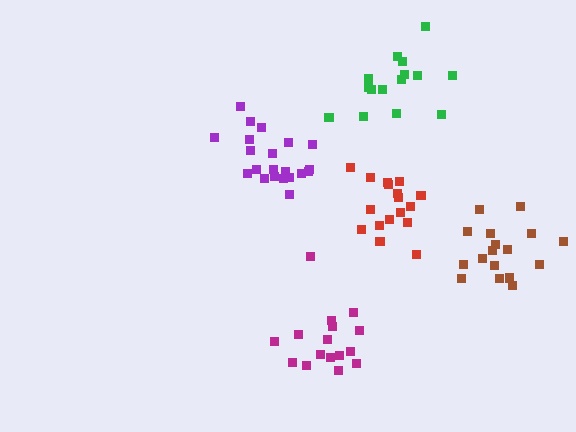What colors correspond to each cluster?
The clusters are colored: red, green, brown, magenta, purple.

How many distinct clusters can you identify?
There are 5 distinct clusters.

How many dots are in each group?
Group 1: 17 dots, Group 2: 15 dots, Group 3: 17 dots, Group 4: 16 dots, Group 5: 21 dots (86 total).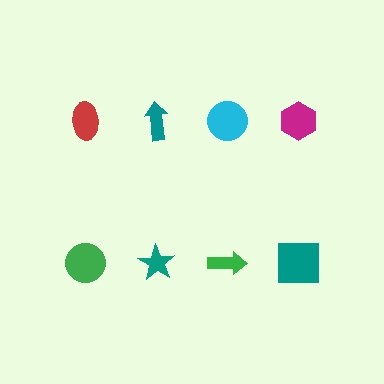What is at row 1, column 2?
A teal arrow.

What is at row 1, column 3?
A cyan circle.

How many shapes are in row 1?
4 shapes.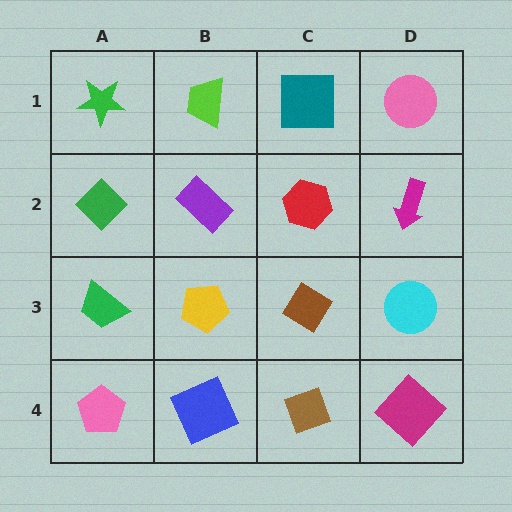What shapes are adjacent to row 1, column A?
A green diamond (row 2, column A), a lime trapezoid (row 1, column B).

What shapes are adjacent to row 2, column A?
A green star (row 1, column A), a green trapezoid (row 3, column A), a purple rectangle (row 2, column B).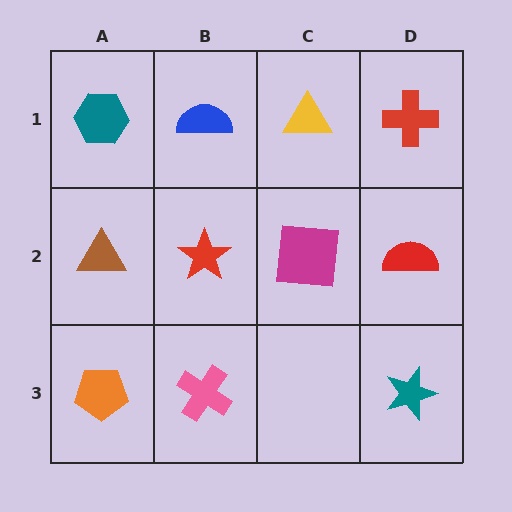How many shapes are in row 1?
4 shapes.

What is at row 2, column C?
A magenta square.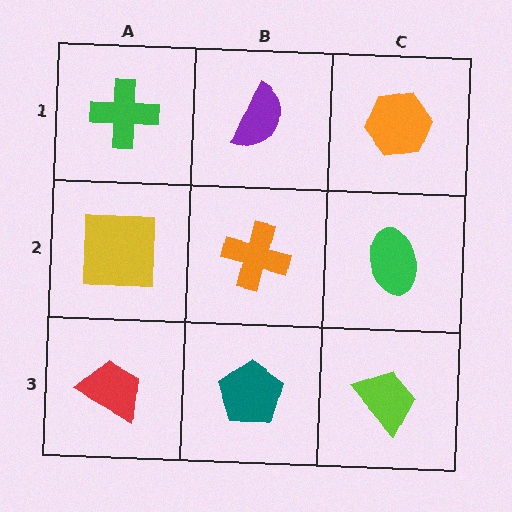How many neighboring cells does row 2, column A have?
3.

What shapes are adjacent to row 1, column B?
An orange cross (row 2, column B), a green cross (row 1, column A), an orange hexagon (row 1, column C).